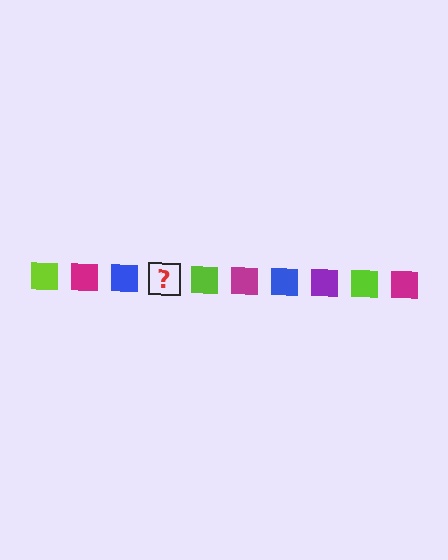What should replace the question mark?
The question mark should be replaced with a purple square.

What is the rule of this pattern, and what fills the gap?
The rule is that the pattern cycles through lime, magenta, blue, purple squares. The gap should be filled with a purple square.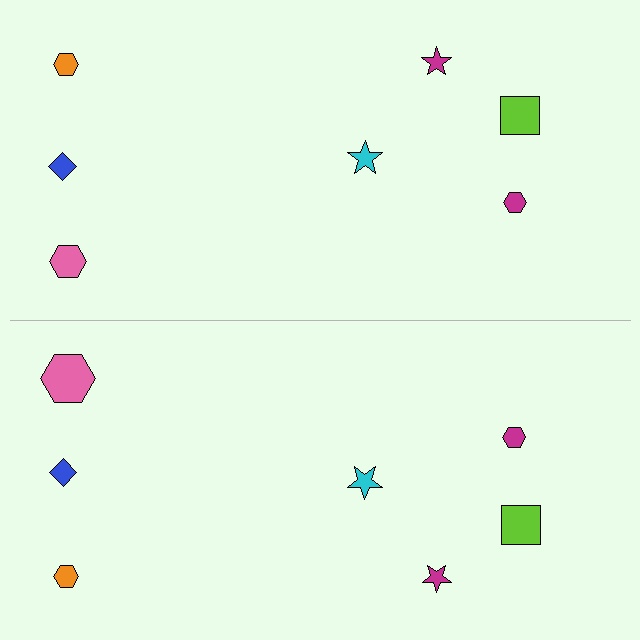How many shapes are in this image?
There are 14 shapes in this image.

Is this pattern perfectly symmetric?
No, the pattern is not perfectly symmetric. The pink hexagon on the bottom side has a different size than its mirror counterpart.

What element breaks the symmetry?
The pink hexagon on the bottom side has a different size than its mirror counterpart.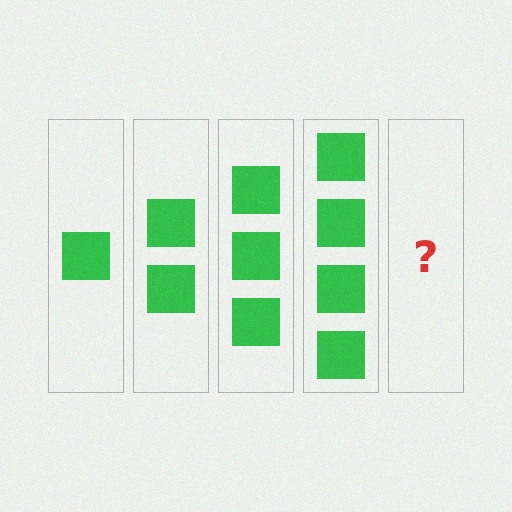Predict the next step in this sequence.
The next step is 5 squares.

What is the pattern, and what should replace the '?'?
The pattern is that each step adds one more square. The '?' should be 5 squares.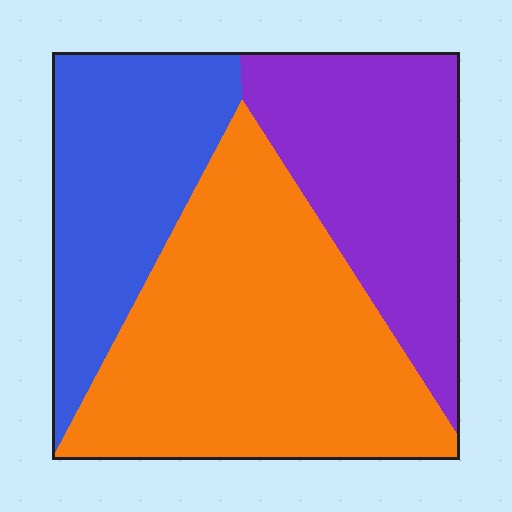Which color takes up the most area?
Orange, at roughly 45%.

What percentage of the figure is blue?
Blue takes up between a quarter and a half of the figure.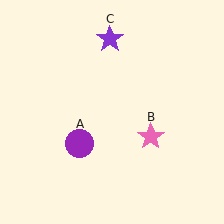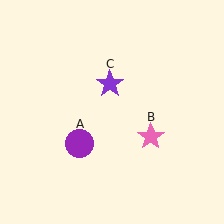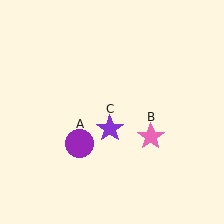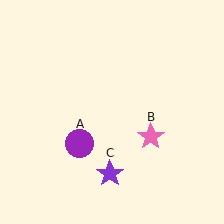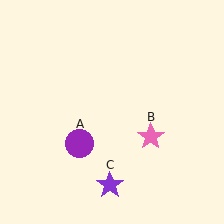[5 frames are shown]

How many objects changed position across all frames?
1 object changed position: purple star (object C).